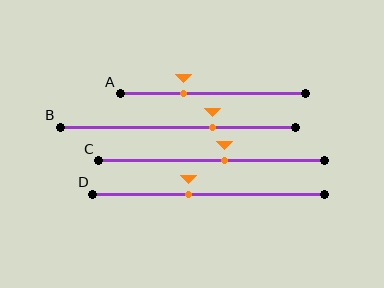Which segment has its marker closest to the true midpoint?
Segment C has its marker closest to the true midpoint.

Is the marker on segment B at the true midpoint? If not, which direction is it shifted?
No, the marker on segment B is shifted to the right by about 15% of the segment length.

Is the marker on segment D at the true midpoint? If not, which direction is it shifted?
No, the marker on segment D is shifted to the left by about 9% of the segment length.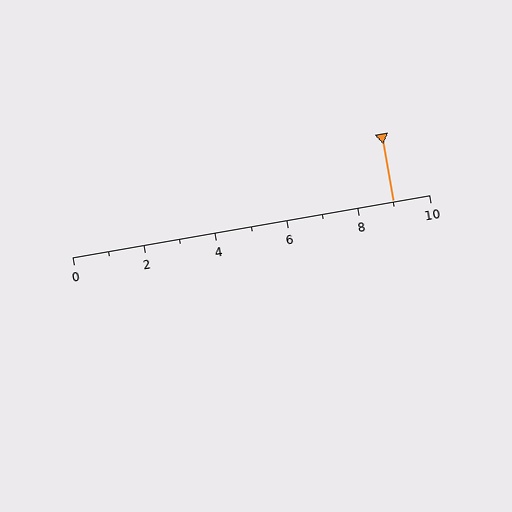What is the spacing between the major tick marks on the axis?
The major ticks are spaced 2 apart.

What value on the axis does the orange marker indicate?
The marker indicates approximately 9.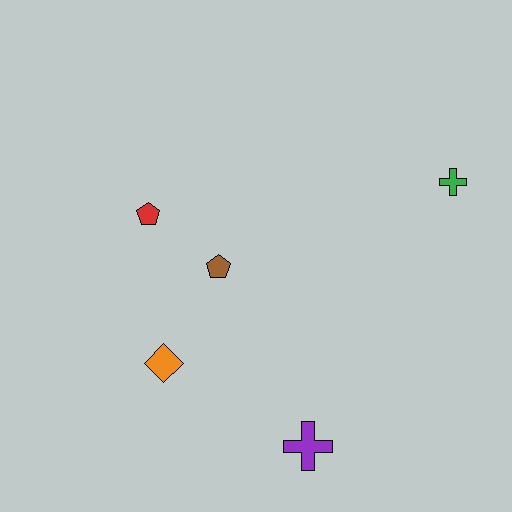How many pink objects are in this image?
There are no pink objects.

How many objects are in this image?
There are 5 objects.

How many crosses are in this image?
There are 2 crosses.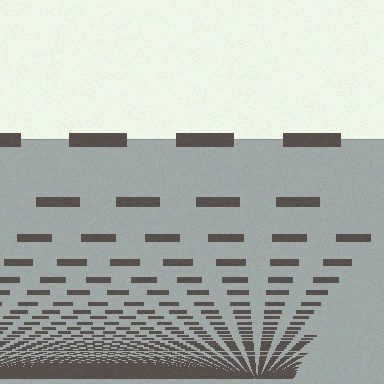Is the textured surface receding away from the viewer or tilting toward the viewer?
The surface appears to tilt toward the viewer. Texture elements get larger and sparser toward the top.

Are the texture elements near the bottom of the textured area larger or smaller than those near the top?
Smaller. The gradient is inverted — elements near the bottom are smaller and denser.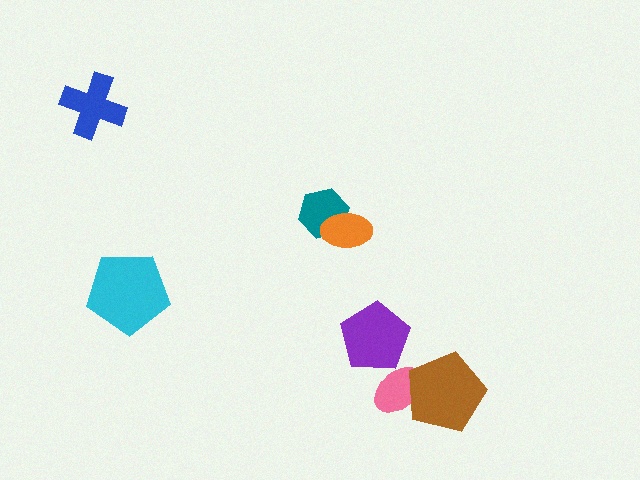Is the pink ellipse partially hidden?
Yes, it is partially covered by another shape.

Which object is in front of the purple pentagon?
The pink ellipse is in front of the purple pentagon.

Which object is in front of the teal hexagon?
The orange ellipse is in front of the teal hexagon.